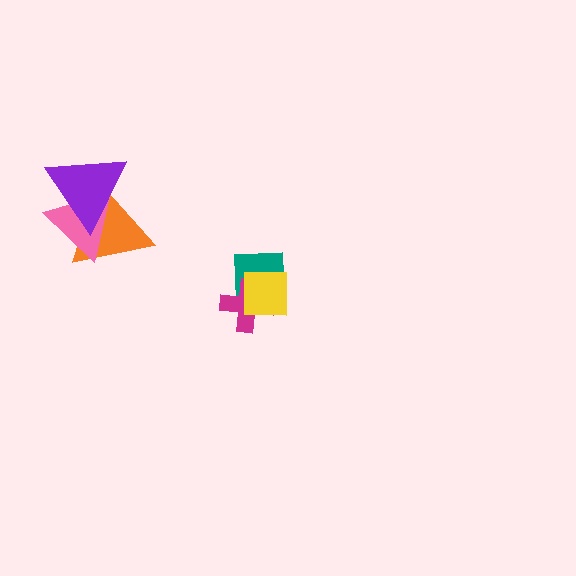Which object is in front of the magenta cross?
The yellow square is in front of the magenta cross.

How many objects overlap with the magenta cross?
2 objects overlap with the magenta cross.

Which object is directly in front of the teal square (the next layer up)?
The magenta cross is directly in front of the teal square.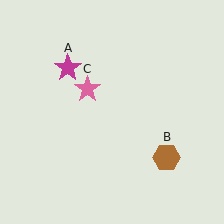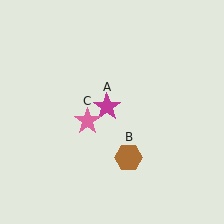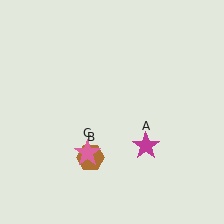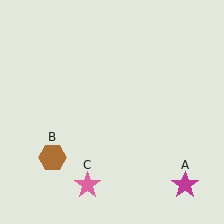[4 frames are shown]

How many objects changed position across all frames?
3 objects changed position: magenta star (object A), brown hexagon (object B), pink star (object C).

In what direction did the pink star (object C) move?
The pink star (object C) moved down.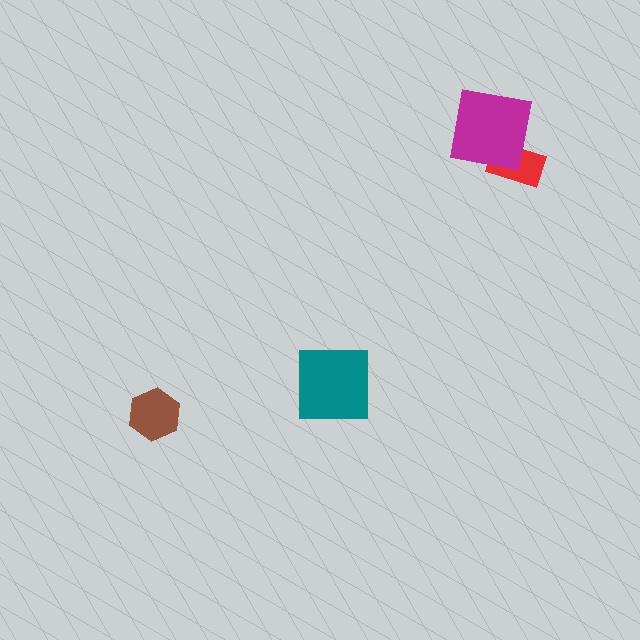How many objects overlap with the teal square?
0 objects overlap with the teal square.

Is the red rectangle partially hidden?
Yes, it is partially covered by another shape.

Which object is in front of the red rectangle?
The magenta square is in front of the red rectangle.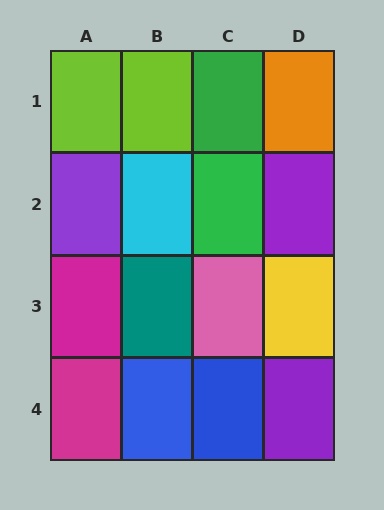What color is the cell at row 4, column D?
Purple.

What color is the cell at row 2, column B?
Cyan.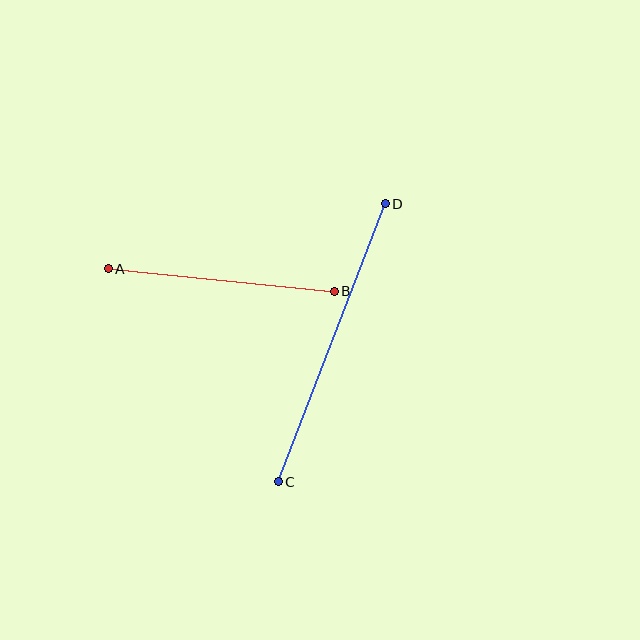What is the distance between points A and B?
The distance is approximately 227 pixels.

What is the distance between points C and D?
The distance is approximately 298 pixels.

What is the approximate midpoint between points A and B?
The midpoint is at approximately (221, 280) pixels.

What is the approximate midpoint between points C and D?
The midpoint is at approximately (332, 343) pixels.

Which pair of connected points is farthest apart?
Points C and D are farthest apart.